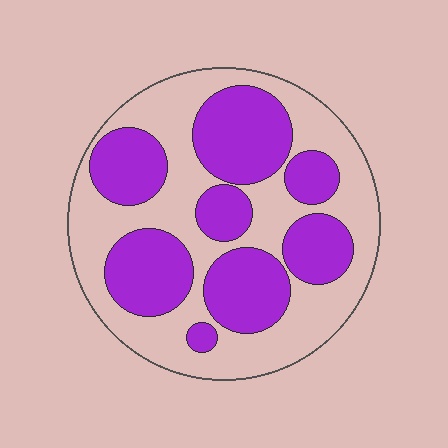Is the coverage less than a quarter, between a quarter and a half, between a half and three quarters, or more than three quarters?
Between a quarter and a half.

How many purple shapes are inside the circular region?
8.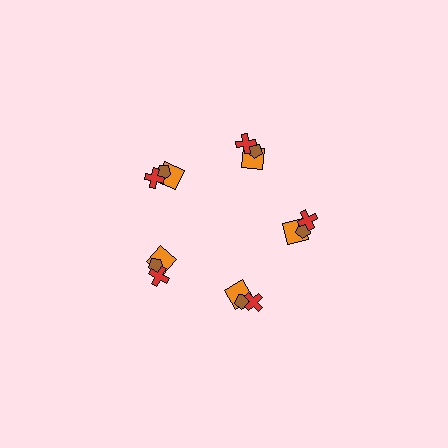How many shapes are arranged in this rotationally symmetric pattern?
There are 15 shapes, arranged in 5 groups of 3.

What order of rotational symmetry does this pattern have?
This pattern has 5-fold rotational symmetry.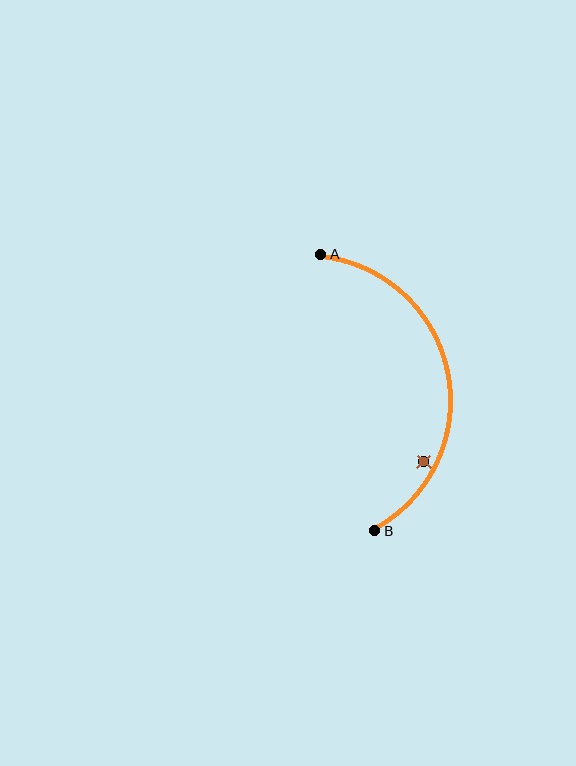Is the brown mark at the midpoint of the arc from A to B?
No — the brown mark does not lie on the arc at all. It sits slightly inside the curve.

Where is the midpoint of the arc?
The arc midpoint is the point on the curve farthest from the straight line joining A and B. It sits to the right of that line.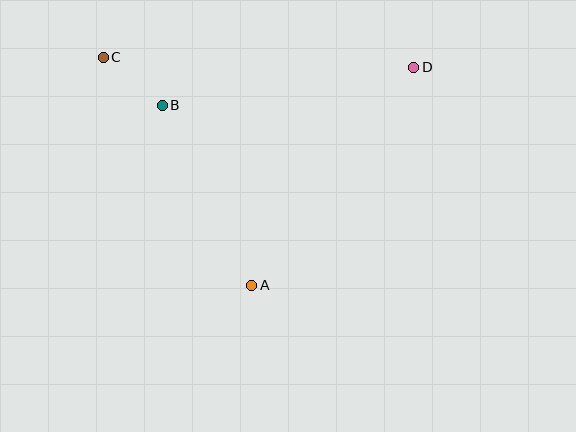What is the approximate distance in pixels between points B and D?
The distance between B and D is approximately 255 pixels.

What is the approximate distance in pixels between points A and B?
The distance between A and B is approximately 201 pixels.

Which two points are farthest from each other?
Points C and D are farthest from each other.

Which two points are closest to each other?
Points B and C are closest to each other.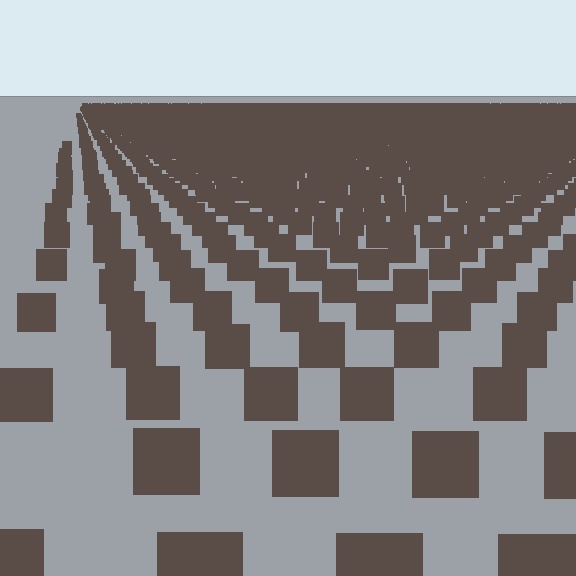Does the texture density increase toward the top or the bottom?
Density increases toward the top.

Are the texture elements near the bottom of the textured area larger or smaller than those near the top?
Larger. Near the bottom, elements are closer to the viewer and appear at a bigger on-screen size.